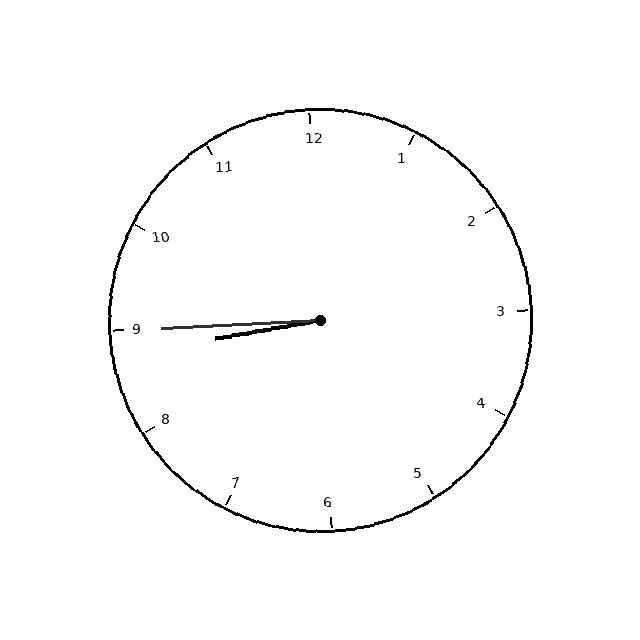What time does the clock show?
8:45.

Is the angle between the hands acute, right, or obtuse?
It is acute.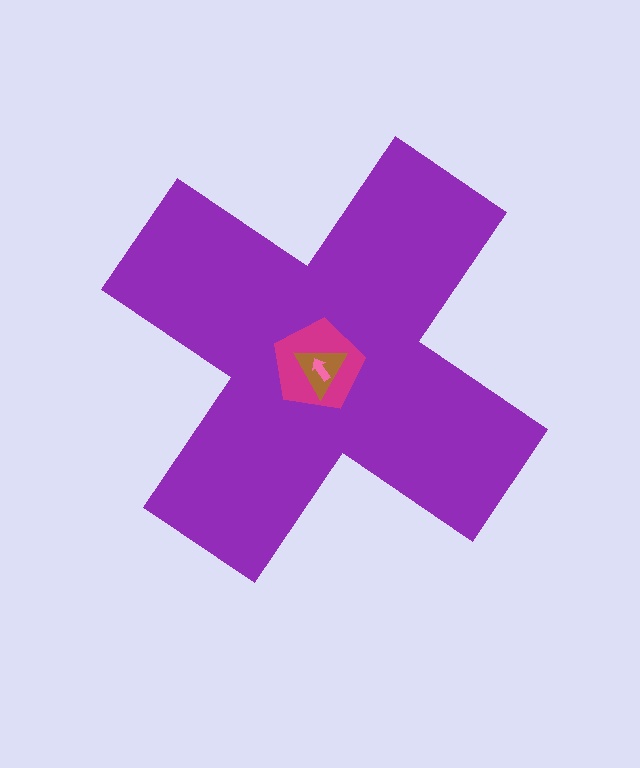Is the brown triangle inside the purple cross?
Yes.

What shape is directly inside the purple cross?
The magenta pentagon.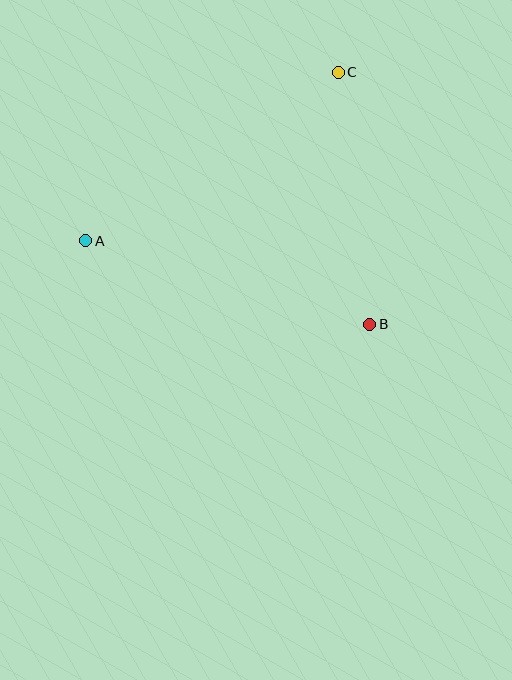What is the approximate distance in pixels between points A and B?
The distance between A and B is approximately 296 pixels.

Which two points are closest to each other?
Points B and C are closest to each other.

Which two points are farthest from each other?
Points A and C are farthest from each other.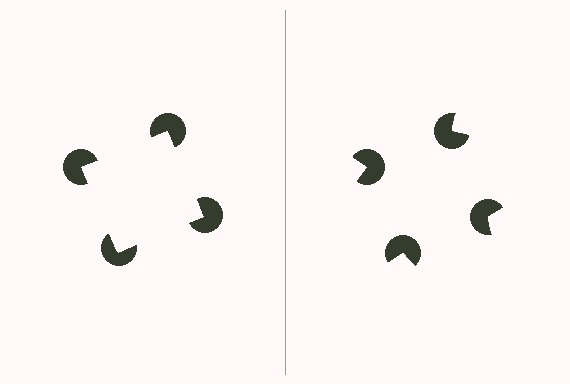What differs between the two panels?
The pac-man discs are positioned identically on both sides; only the wedge orientations differ. On the left they align to a square; on the right they are misaligned.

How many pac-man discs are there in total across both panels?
8 — 4 on each side.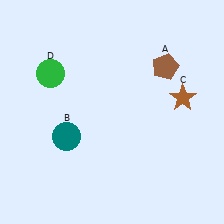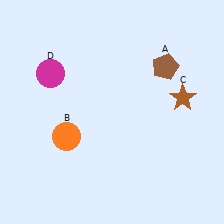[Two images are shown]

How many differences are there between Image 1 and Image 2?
There are 2 differences between the two images.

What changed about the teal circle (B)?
In Image 1, B is teal. In Image 2, it changed to orange.